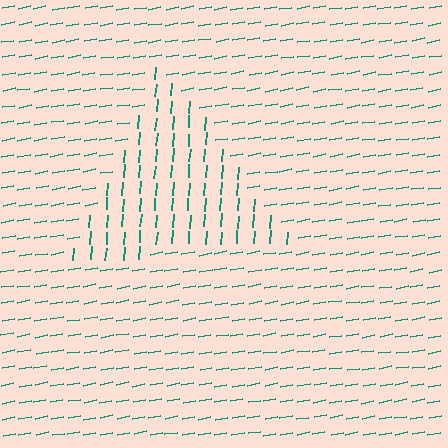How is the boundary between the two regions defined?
The boundary is defined purely by a change in line orientation (approximately 76 degrees difference). All lines are the same color and thickness.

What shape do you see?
I see a triangle.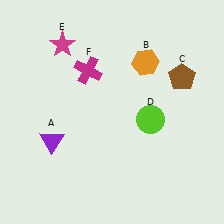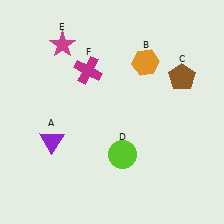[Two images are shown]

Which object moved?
The lime circle (D) moved down.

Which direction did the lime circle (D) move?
The lime circle (D) moved down.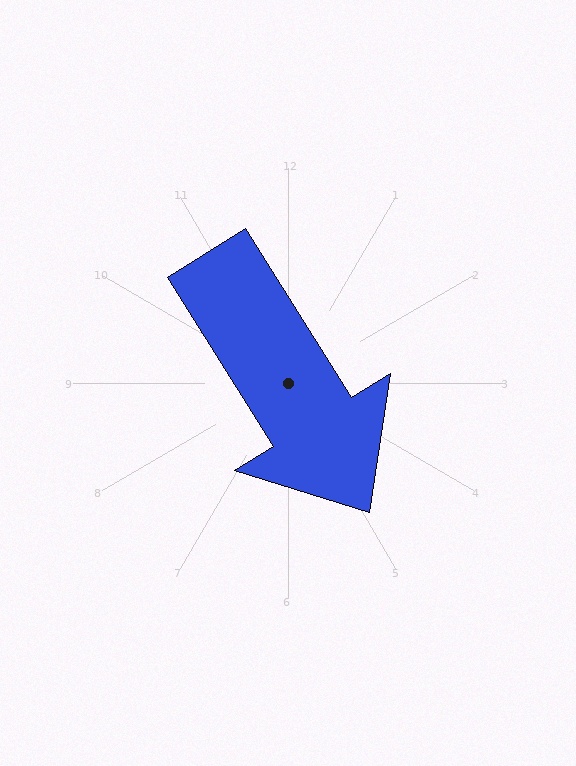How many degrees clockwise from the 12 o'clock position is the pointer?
Approximately 148 degrees.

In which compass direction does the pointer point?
Southeast.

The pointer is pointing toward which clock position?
Roughly 5 o'clock.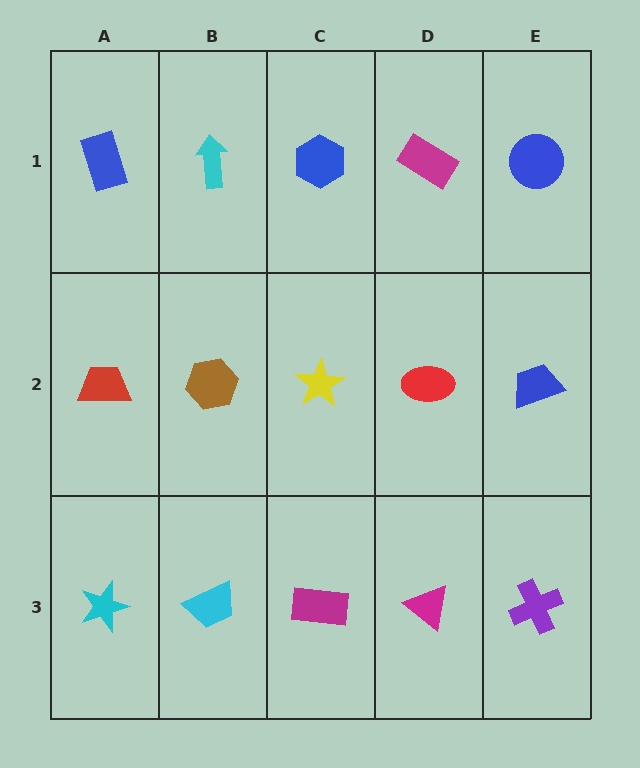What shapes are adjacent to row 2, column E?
A blue circle (row 1, column E), a purple cross (row 3, column E), a red ellipse (row 2, column D).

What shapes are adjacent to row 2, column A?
A blue rectangle (row 1, column A), a cyan star (row 3, column A), a brown hexagon (row 2, column B).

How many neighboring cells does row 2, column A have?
3.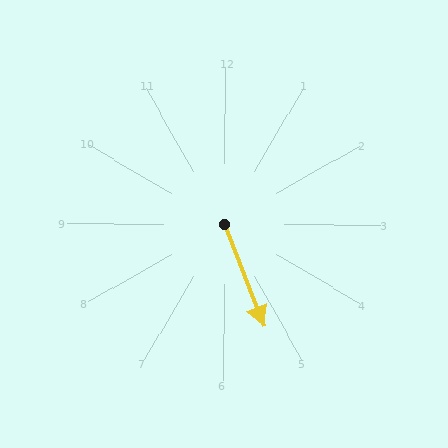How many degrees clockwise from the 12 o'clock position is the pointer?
Approximately 159 degrees.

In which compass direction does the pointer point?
South.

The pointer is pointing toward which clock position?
Roughly 5 o'clock.